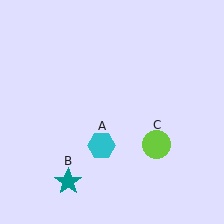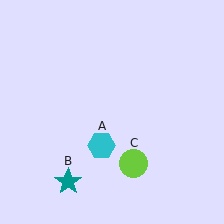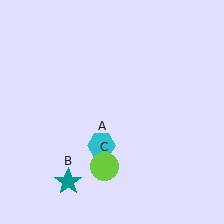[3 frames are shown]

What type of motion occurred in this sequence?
The lime circle (object C) rotated clockwise around the center of the scene.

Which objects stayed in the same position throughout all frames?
Cyan hexagon (object A) and teal star (object B) remained stationary.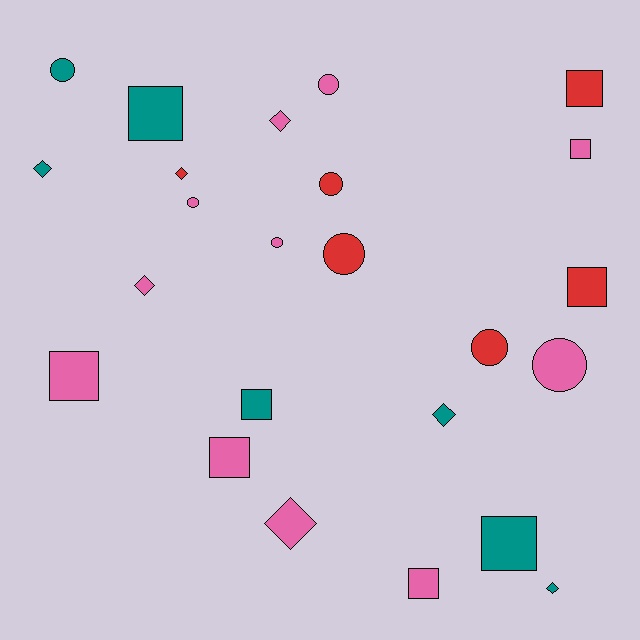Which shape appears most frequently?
Square, with 9 objects.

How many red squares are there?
There are 2 red squares.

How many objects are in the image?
There are 24 objects.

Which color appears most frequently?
Pink, with 11 objects.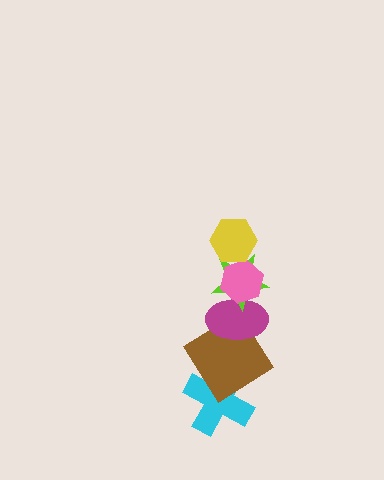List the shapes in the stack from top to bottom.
From top to bottom: the yellow hexagon, the pink hexagon, the lime star, the magenta ellipse, the brown diamond, the cyan cross.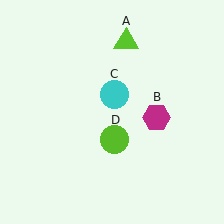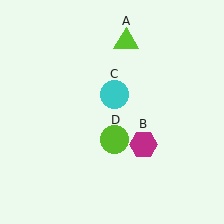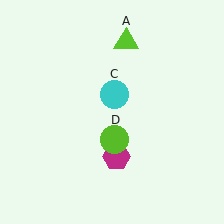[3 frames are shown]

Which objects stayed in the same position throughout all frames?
Lime triangle (object A) and cyan circle (object C) and lime circle (object D) remained stationary.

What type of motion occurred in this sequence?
The magenta hexagon (object B) rotated clockwise around the center of the scene.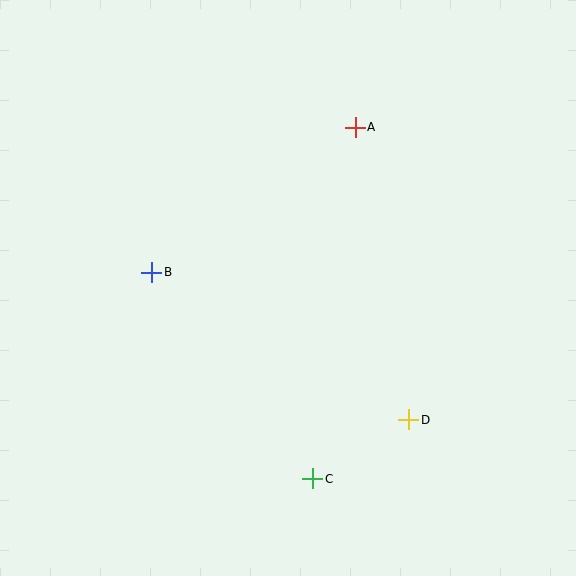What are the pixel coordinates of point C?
Point C is at (313, 479).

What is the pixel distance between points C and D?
The distance between C and D is 113 pixels.